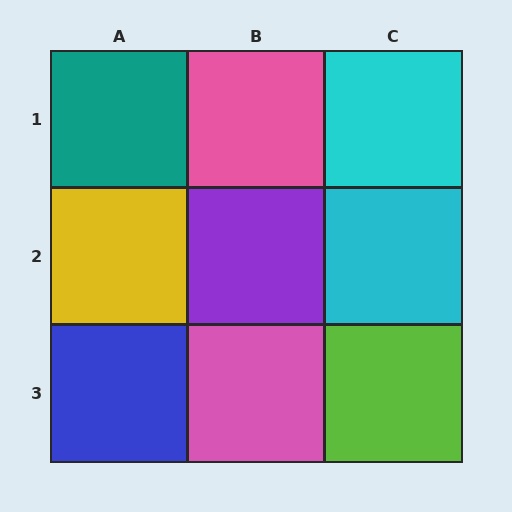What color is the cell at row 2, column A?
Yellow.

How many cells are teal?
1 cell is teal.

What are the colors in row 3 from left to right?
Blue, pink, lime.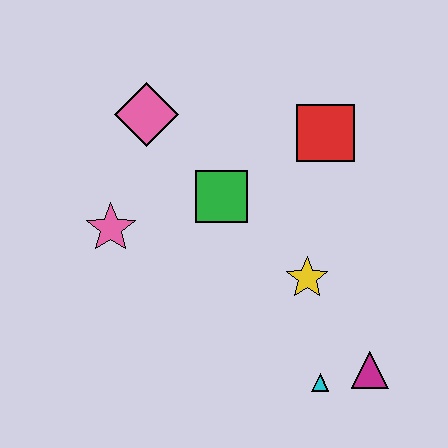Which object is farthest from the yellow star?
The pink diamond is farthest from the yellow star.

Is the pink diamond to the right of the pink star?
Yes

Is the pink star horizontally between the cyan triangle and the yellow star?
No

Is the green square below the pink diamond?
Yes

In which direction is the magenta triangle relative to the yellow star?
The magenta triangle is below the yellow star.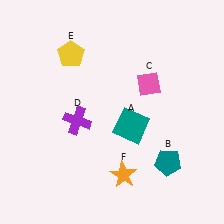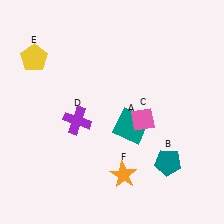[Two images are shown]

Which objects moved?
The objects that moved are: the pink diamond (C), the yellow pentagon (E).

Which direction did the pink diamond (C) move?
The pink diamond (C) moved down.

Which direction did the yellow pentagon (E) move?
The yellow pentagon (E) moved left.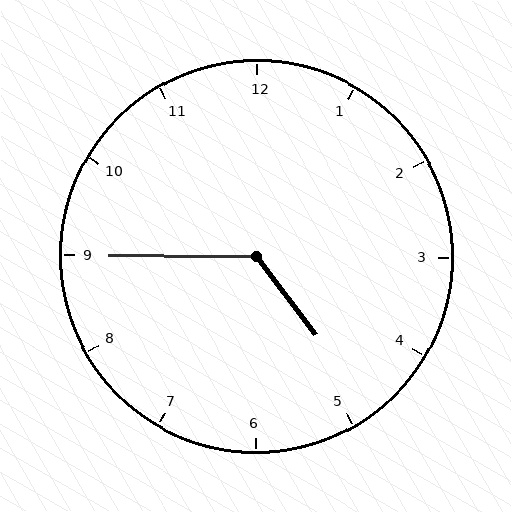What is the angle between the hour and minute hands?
Approximately 128 degrees.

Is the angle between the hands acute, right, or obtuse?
It is obtuse.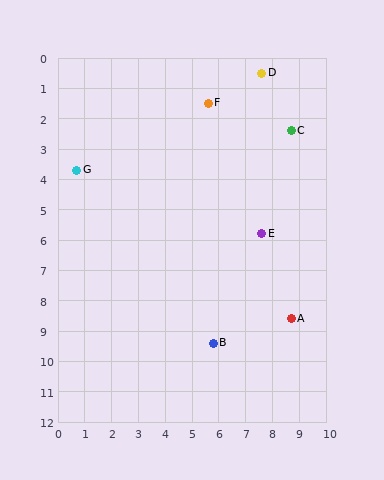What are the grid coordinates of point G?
Point G is at approximately (0.7, 3.7).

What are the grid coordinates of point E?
Point E is at approximately (7.6, 5.8).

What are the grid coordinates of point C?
Point C is at approximately (8.7, 2.4).